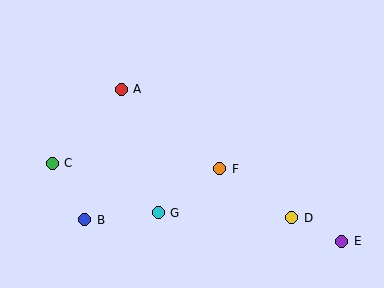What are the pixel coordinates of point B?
Point B is at (85, 220).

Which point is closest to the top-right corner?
Point F is closest to the top-right corner.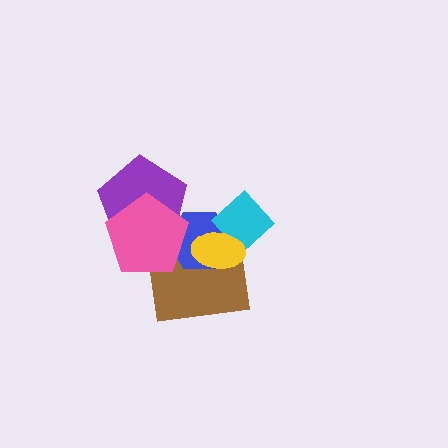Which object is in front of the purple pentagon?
The pink pentagon is in front of the purple pentagon.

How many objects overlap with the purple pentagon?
2 objects overlap with the purple pentagon.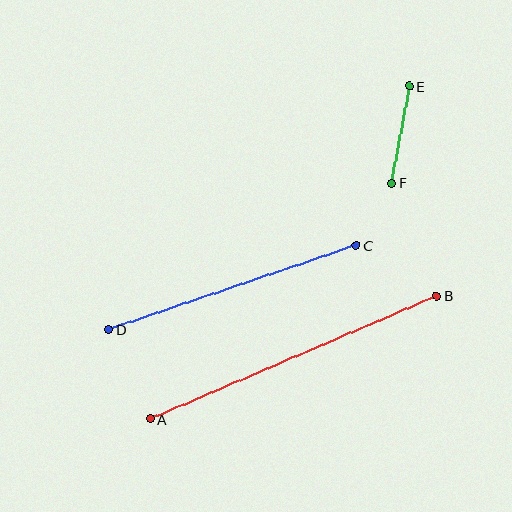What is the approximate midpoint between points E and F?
The midpoint is at approximately (400, 134) pixels.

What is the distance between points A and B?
The distance is approximately 312 pixels.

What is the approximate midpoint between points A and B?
The midpoint is at approximately (293, 357) pixels.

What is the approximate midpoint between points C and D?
The midpoint is at approximately (233, 287) pixels.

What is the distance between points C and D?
The distance is approximately 261 pixels.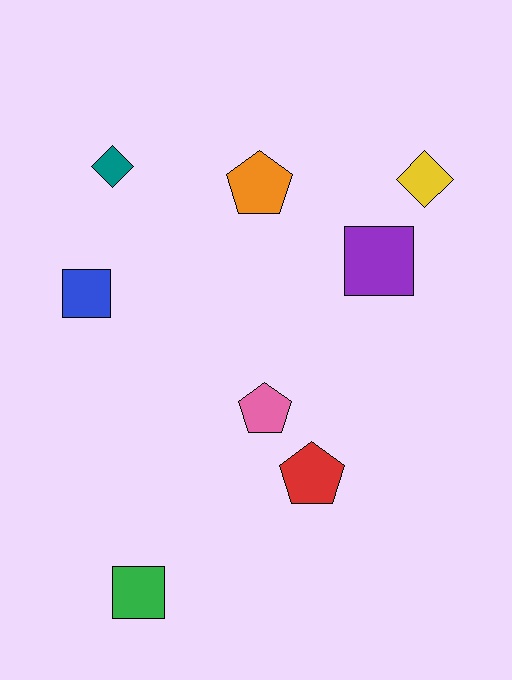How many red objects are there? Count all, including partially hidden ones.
There is 1 red object.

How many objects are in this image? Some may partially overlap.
There are 8 objects.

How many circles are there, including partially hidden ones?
There are no circles.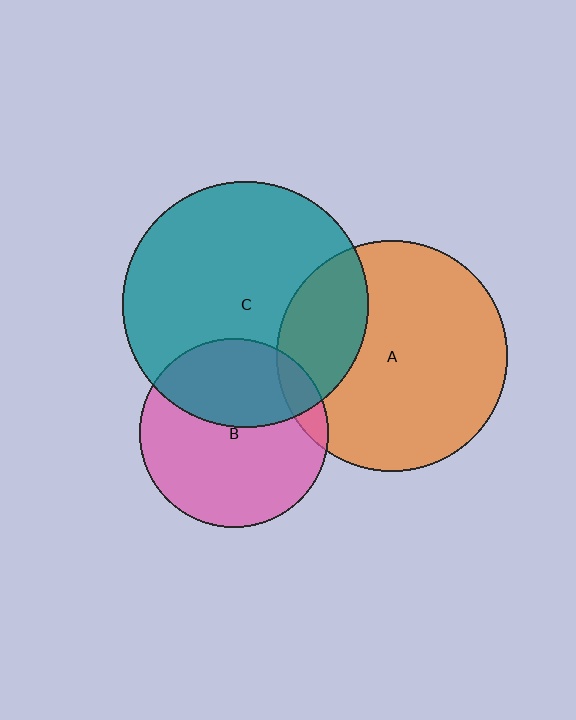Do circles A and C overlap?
Yes.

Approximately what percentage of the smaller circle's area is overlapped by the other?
Approximately 25%.